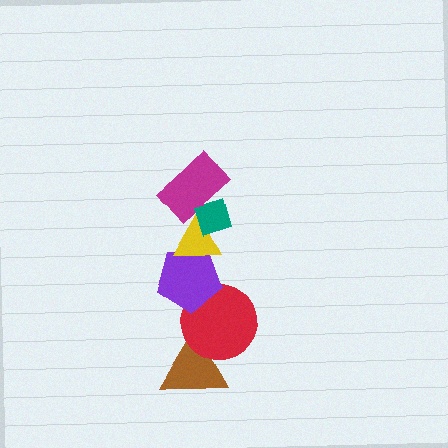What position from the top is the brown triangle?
The brown triangle is 6th from the top.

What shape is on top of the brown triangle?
The red circle is on top of the brown triangle.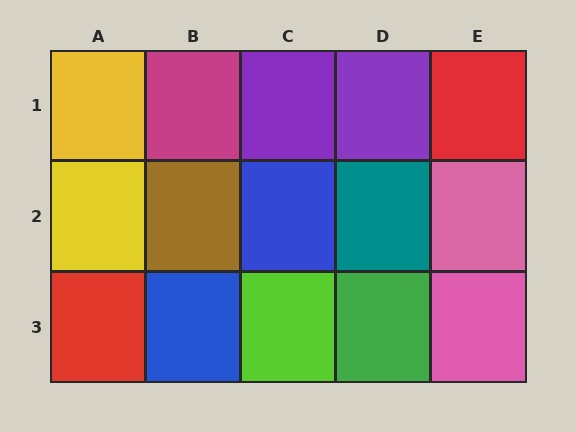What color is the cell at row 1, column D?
Purple.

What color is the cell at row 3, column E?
Pink.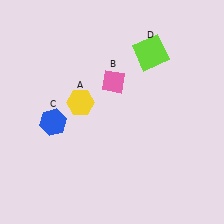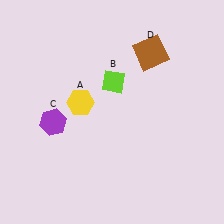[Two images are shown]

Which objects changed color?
B changed from pink to lime. C changed from blue to purple. D changed from lime to brown.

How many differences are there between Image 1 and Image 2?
There are 3 differences between the two images.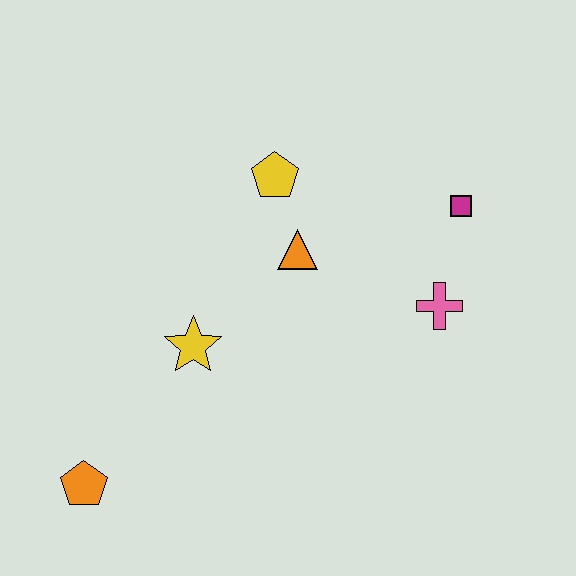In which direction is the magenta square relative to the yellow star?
The magenta square is to the right of the yellow star.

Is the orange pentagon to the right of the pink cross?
No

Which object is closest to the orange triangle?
The yellow pentagon is closest to the orange triangle.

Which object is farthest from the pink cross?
The orange pentagon is farthest from the pink cross.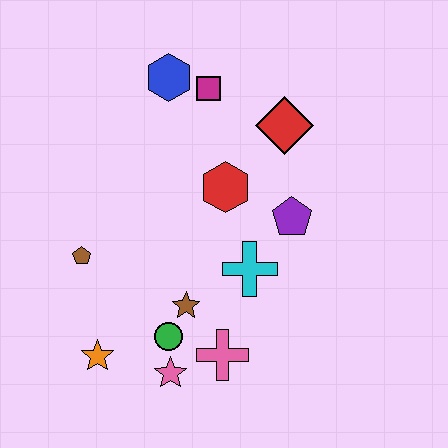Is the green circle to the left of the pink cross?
Yes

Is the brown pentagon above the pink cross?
Yes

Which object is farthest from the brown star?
The blue hexagon is farthest from the brown star.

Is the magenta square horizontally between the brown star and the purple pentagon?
Yes